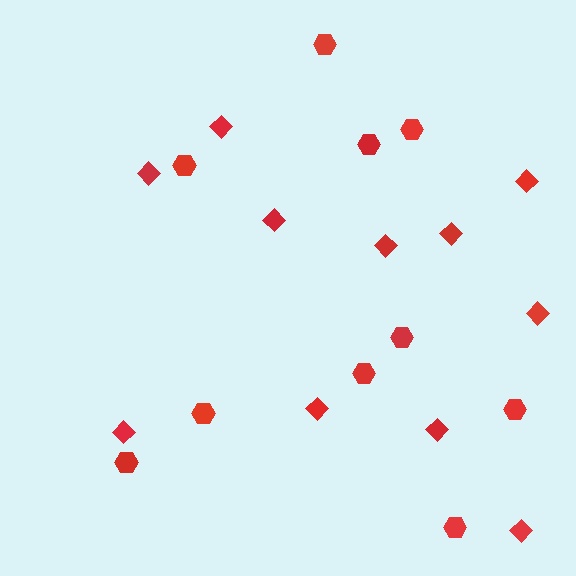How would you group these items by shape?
There are 2 groups: one group of diamonds (11) and one group of hexagons (10).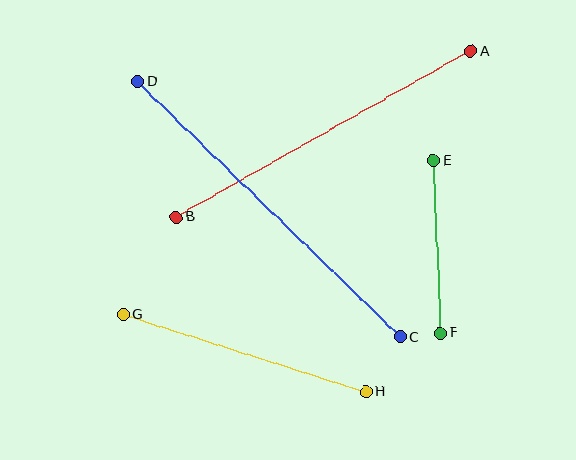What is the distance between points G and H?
The distance is approximately 255 pixels.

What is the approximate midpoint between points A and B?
The midpoint is at approximately (324, 134) pixels.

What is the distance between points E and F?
The distance is approximately 173 pixels.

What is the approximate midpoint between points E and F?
The midpoint is at approximately (437, 247) pixels.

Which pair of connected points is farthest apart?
Points C and D are farthest apart.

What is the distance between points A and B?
The distance is approximately 338 pixels.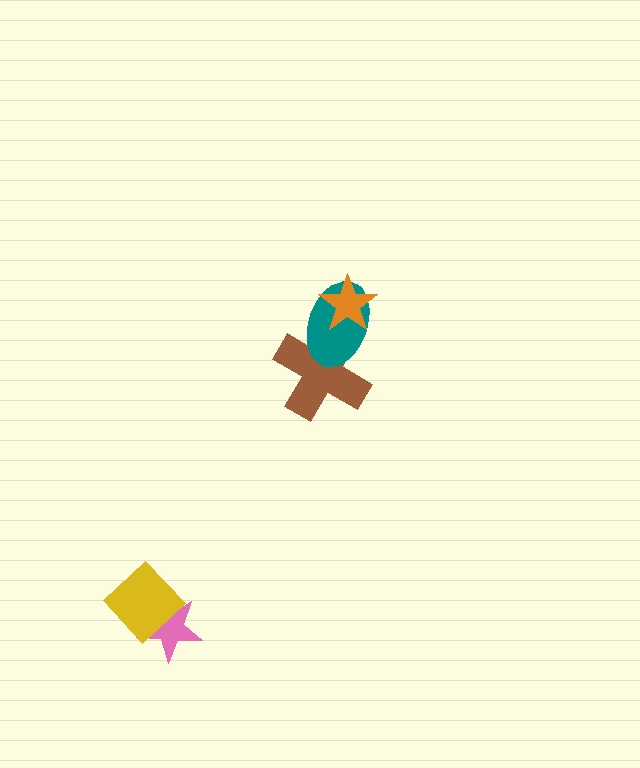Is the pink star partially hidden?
Yes, it is partially covered by another shape.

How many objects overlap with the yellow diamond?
1 object overlaps with the yellow diamond.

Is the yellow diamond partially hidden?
No, no other shape covers it.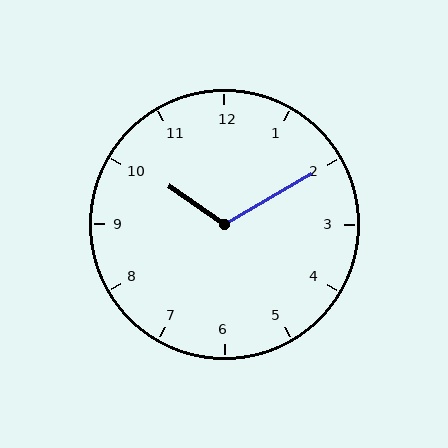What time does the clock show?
10:10.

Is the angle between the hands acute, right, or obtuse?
It is obtuse.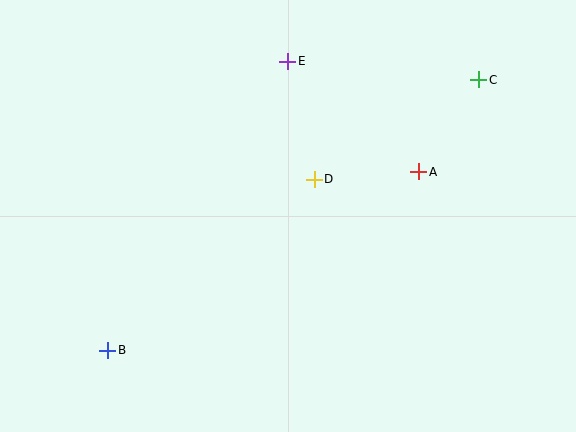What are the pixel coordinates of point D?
Point D is at (314, 179).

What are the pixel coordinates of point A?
Point A is at (419, 172).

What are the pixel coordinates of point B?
Point B is at (108, 350).